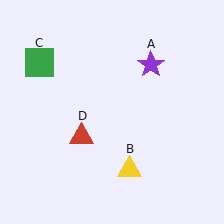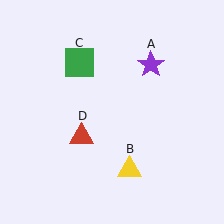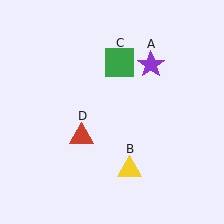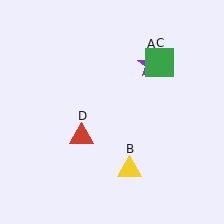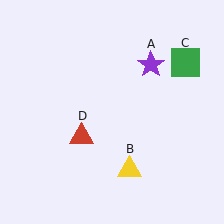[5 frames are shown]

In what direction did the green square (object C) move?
The green square (object C) moved right.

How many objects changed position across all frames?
1 object changed position: green square (object C).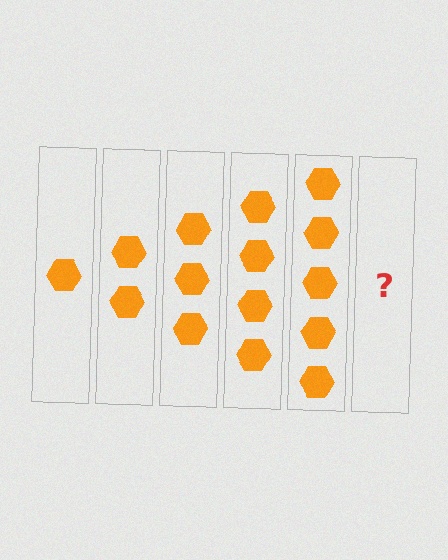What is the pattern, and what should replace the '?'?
The pattern is that each step adds one more hexagon. The '?' should be 6 hexagons.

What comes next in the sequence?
The next element should be 6 hexagons.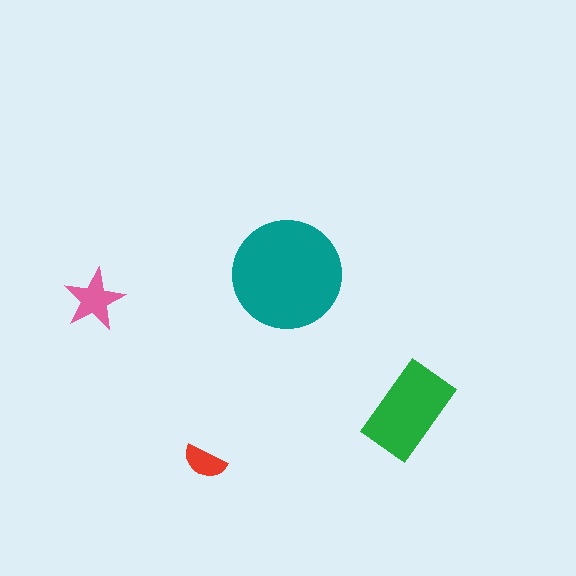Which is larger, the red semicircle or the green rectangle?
The green rectangle.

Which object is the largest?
The teal circle.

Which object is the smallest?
The red semicircle.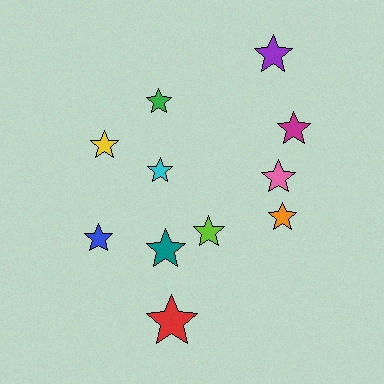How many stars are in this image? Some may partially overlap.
There are 11 stars.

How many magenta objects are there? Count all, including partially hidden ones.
There is 1 magenta object.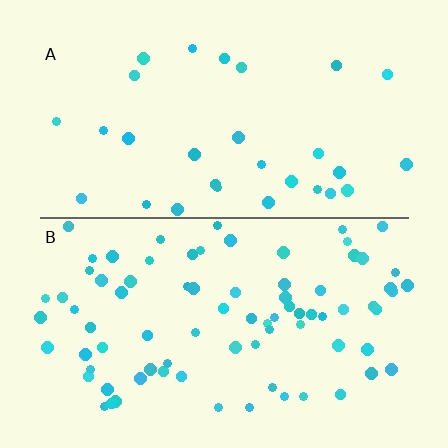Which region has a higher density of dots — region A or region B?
B (the bottom).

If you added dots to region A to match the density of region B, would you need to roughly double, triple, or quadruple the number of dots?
Approximately triple.